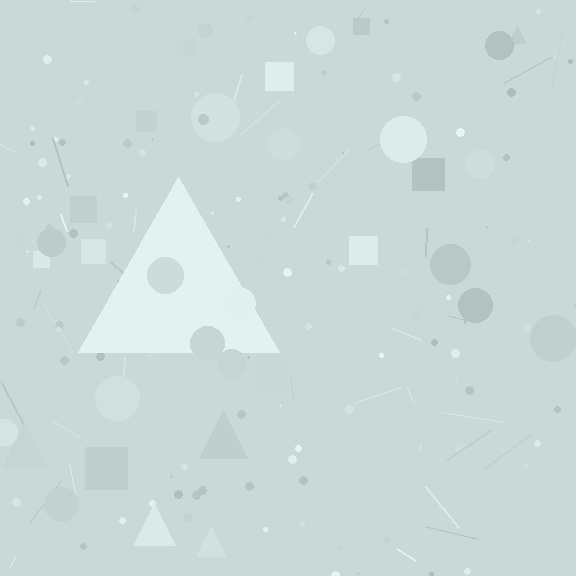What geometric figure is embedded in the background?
A triangle is embedded in the background.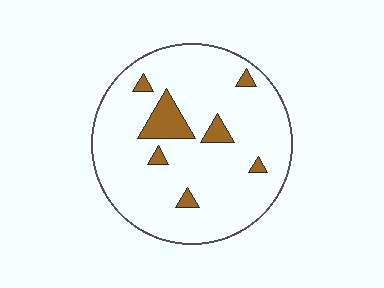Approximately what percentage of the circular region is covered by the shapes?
Approximately 10%.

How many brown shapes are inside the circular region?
7.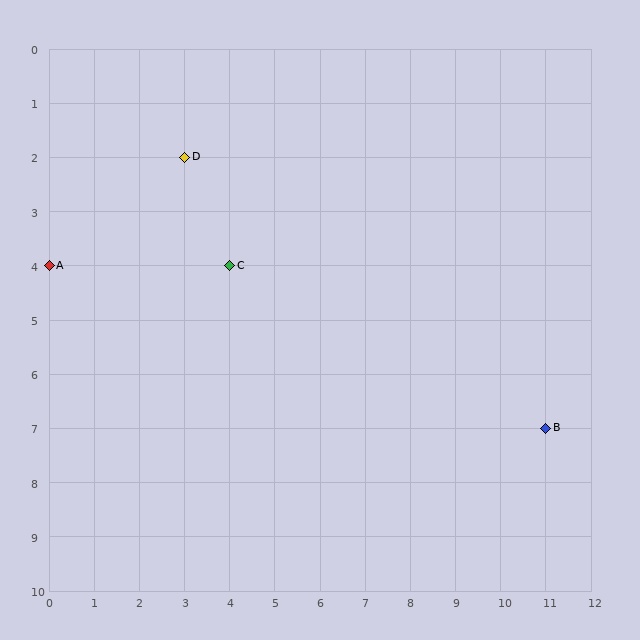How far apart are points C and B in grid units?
Points C and B are 7 columns and 3 rows apart (about 7.6 grid units diagonally).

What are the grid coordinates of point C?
Point C is at grid coordinates (4, 4).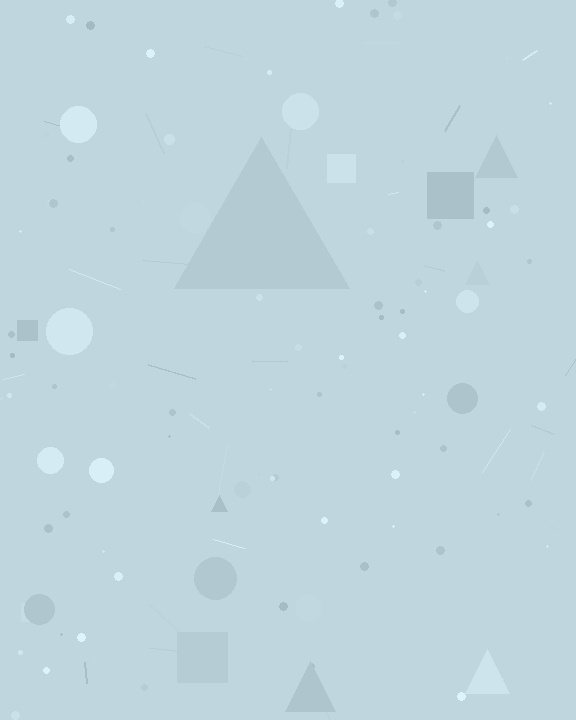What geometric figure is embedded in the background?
A triangle is embedded in the background.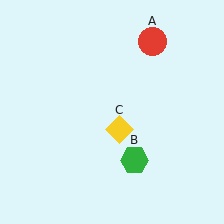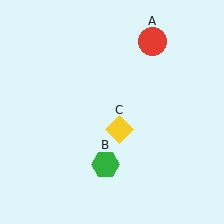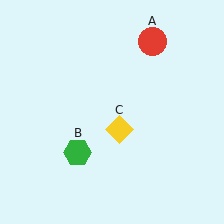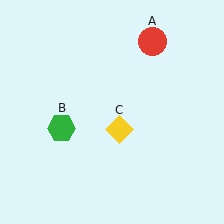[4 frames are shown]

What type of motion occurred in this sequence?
The green hexagon (object B) rotated clockwise around the center of the scene.